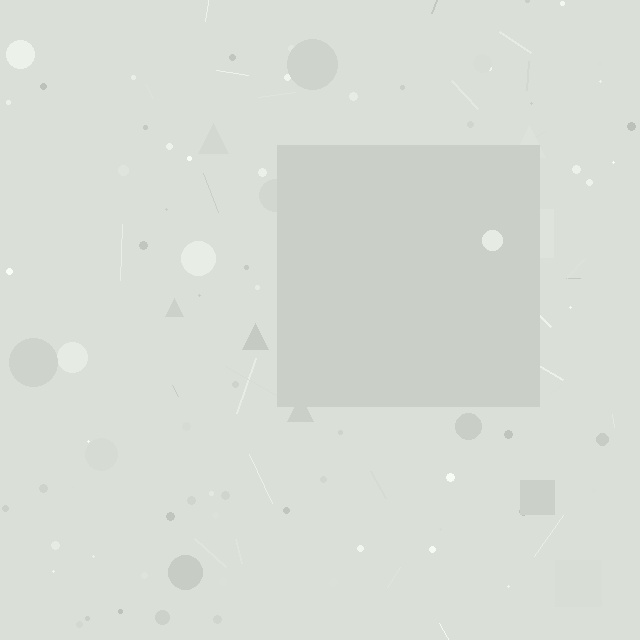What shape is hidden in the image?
A square is hidden in the image.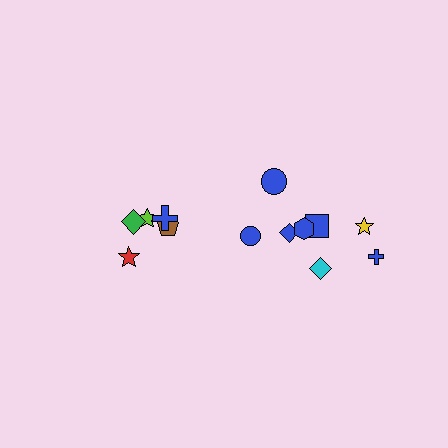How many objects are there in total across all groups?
There are 13 objects.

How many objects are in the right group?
There are 8 objects.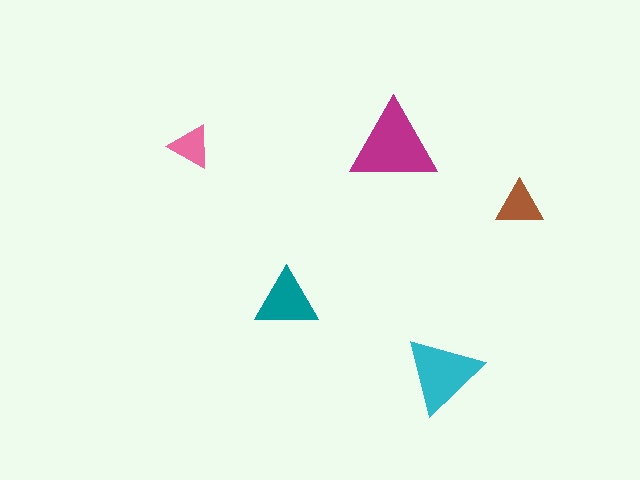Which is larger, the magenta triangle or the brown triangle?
The magenta one.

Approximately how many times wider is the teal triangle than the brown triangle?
About 1.5 times wider.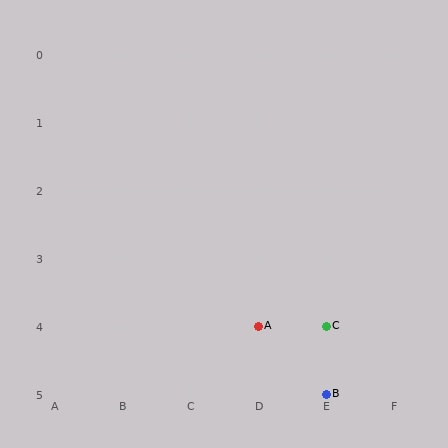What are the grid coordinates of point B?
Point B is at grid coordinates (E, 5).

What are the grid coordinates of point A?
Point A is at grid coordinates (D, 4).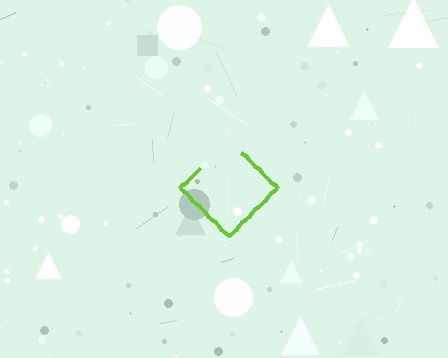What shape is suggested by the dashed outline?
The dashed outline suggests a diamond.